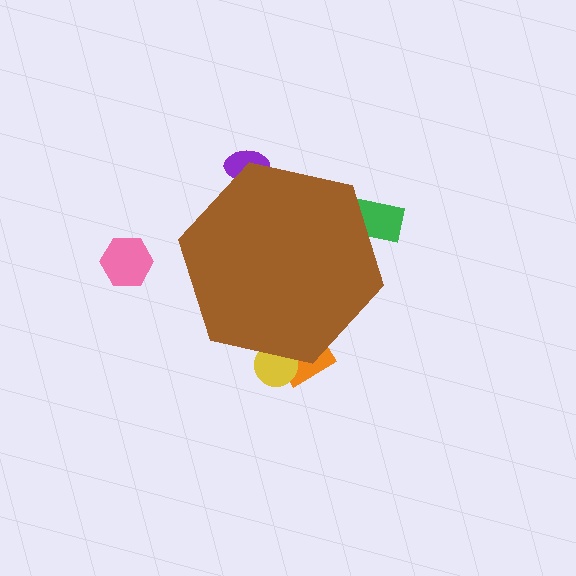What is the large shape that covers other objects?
A brown hexagon.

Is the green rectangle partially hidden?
Yes, the green rectangle is partially hidden behind the brown hexagon.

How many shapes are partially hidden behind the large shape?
4 shapes are partially hidden.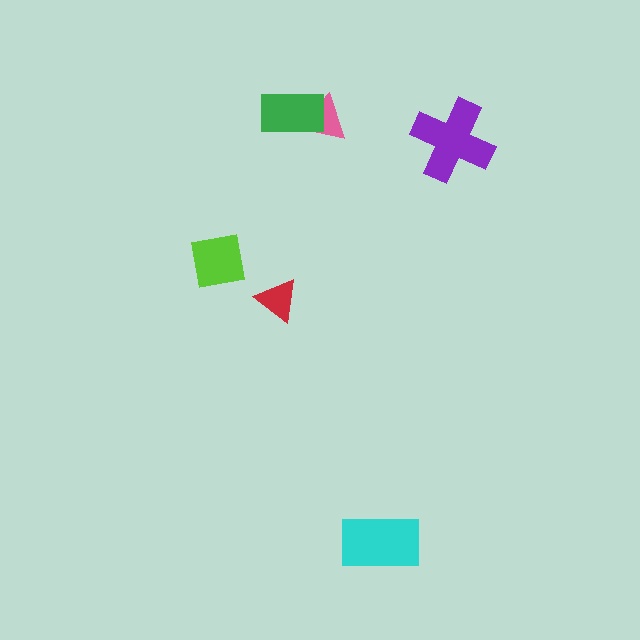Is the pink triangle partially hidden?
Yes, it is partially covered by another shape.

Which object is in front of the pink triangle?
The green rectangle is in front of the pink triangle.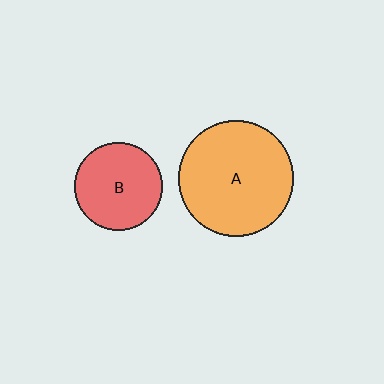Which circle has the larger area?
Circle A (orange).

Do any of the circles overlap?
No, none of the circles overlap.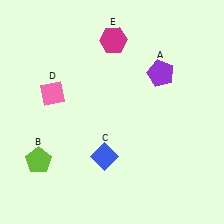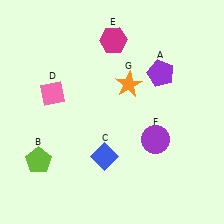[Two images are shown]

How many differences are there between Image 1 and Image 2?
There are 2 differences between the two images.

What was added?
A purple circle (F), an orange star (G) were added in Image 2.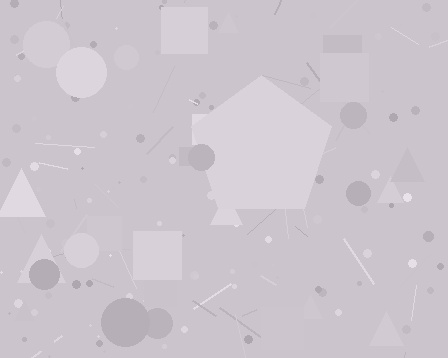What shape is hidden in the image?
A pentagon is hidden in the image.